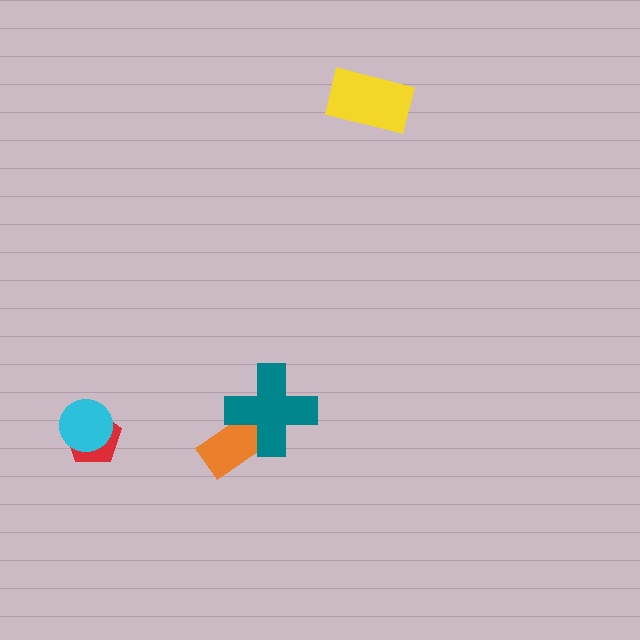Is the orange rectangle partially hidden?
Yes, it is partially covered by another shape.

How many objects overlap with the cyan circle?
1 object overlaps with the cyan circle.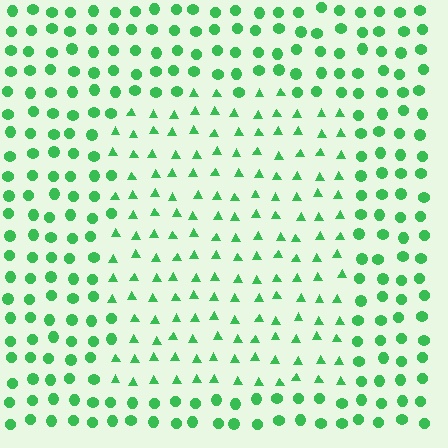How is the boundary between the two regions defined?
The boundary is defined by a change in element shape: triangles inside vs. circles outside. All elements share the same color and spacing.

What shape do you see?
I see a rectangle.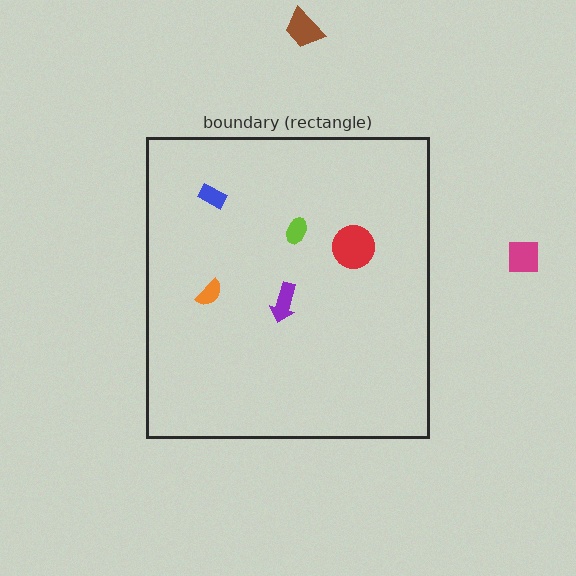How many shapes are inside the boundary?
5 inside, 2 outside.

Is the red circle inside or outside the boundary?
Inside.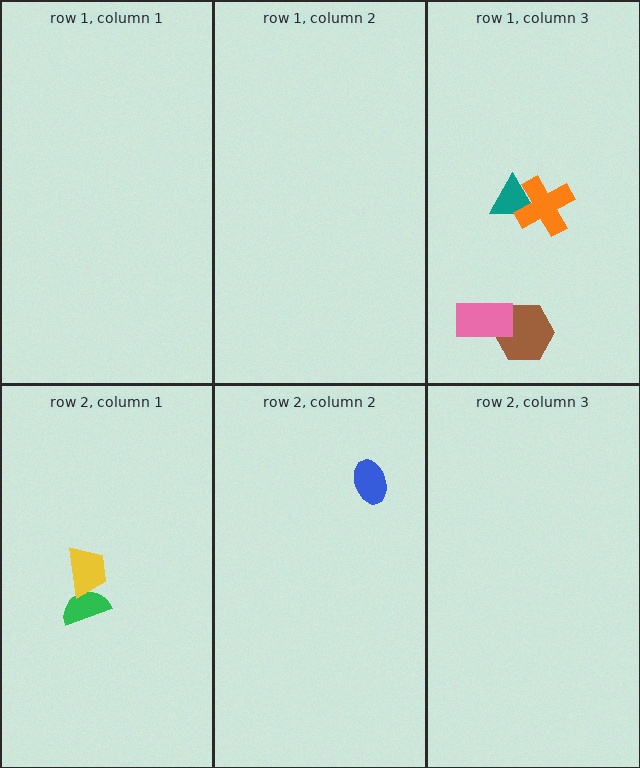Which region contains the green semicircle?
The row 2, column 1 region.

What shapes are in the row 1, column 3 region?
The teal triangle, the brown hexagon, the orange cross, the pink rectangle.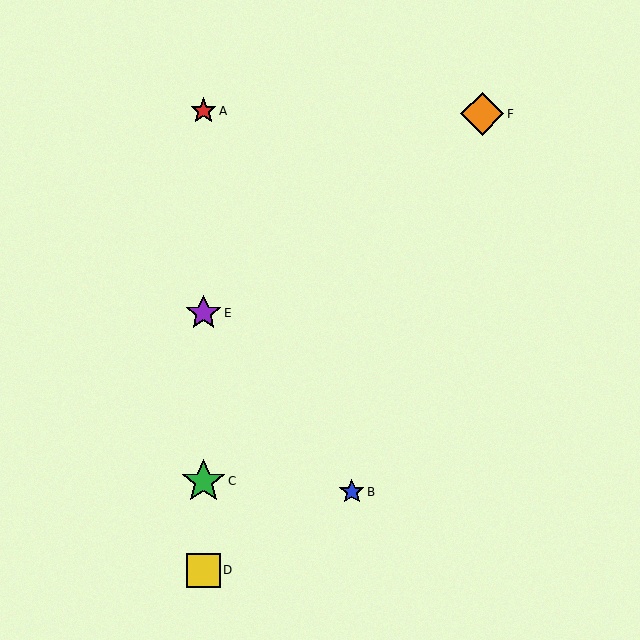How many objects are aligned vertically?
4 objects (A, C, D, E) are aligned vertically.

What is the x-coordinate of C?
Object C is at x≈203.